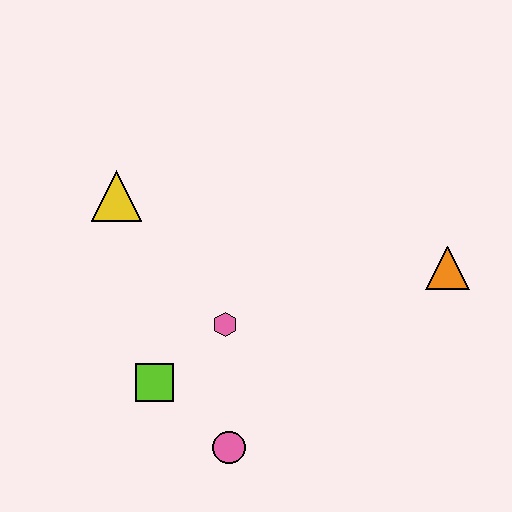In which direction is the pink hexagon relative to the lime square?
The pink hexagon is to the right of the lime square.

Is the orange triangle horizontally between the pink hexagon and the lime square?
No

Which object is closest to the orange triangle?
The pink hexagon is closest to the orange triangle.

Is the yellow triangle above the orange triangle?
Yes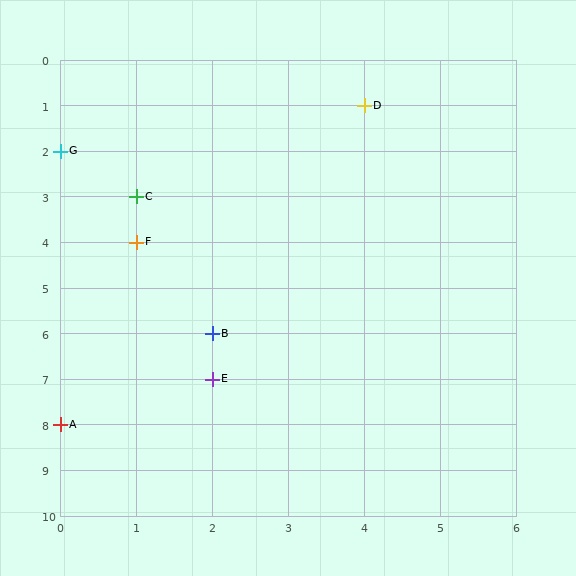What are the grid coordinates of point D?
Point D is at grid coordinates (4, 1).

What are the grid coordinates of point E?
Point E is at grid coordinates (2, 7).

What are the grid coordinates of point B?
Point B is at grid coordinates (2, 6).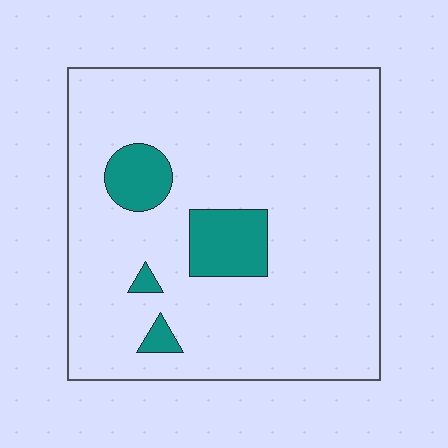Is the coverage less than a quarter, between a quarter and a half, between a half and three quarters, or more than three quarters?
Less than a quarter.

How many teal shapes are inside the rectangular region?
4.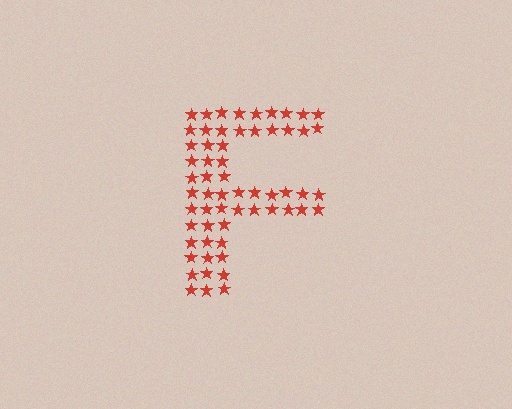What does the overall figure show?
The overall figure shows the letter F.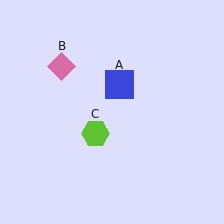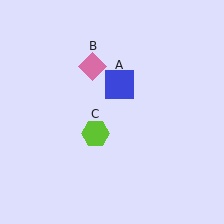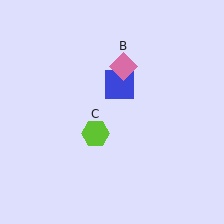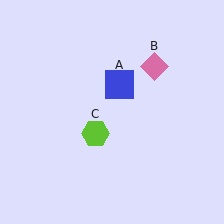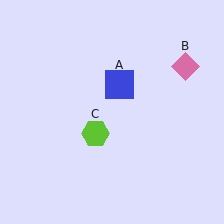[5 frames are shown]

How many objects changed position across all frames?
1 object changed position: pink diamond (object B).